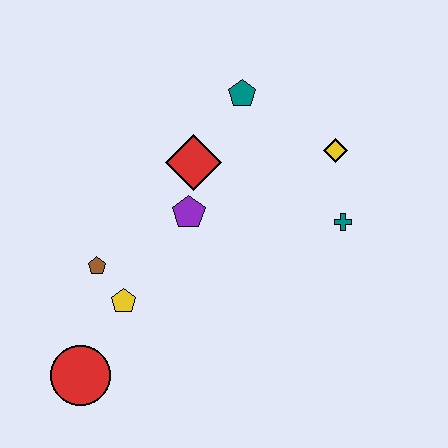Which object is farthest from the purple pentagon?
The red circle is farthest from the purple pentagon.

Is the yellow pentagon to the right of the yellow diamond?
No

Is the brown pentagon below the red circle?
No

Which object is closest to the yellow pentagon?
The brown pentagon is closest to the yellow pentagon.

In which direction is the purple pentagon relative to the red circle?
The purple pentagon is above the red circle.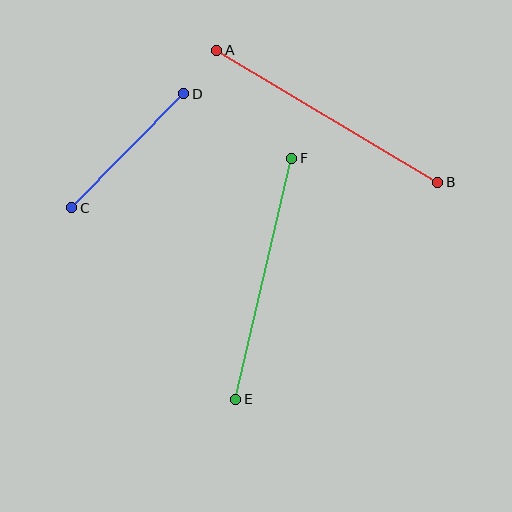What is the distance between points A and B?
The distance is approximately 257 pixels.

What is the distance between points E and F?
The distance is approximately 247 pixels.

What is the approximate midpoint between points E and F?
The midpoint is at approximately (264, 279) pixels.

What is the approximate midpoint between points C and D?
The midpoint is at approximately (128, 151) pixels.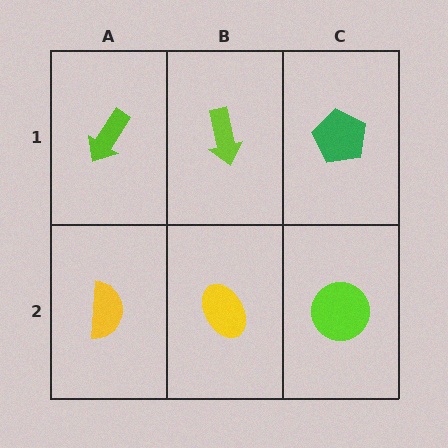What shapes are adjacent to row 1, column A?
A yellow semicircle (row 2, column A), a lime arrow (row 1, column B).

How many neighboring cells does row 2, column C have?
2.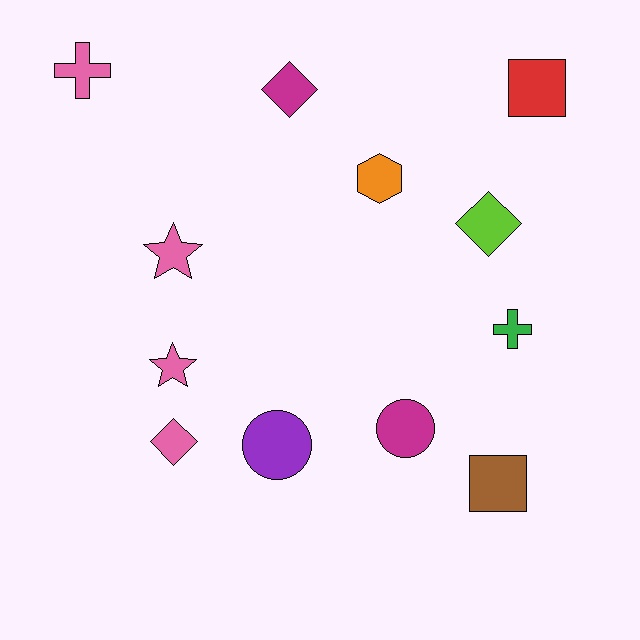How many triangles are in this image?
There are no triangles.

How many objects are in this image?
There are 12 objects.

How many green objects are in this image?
There is 1 green object.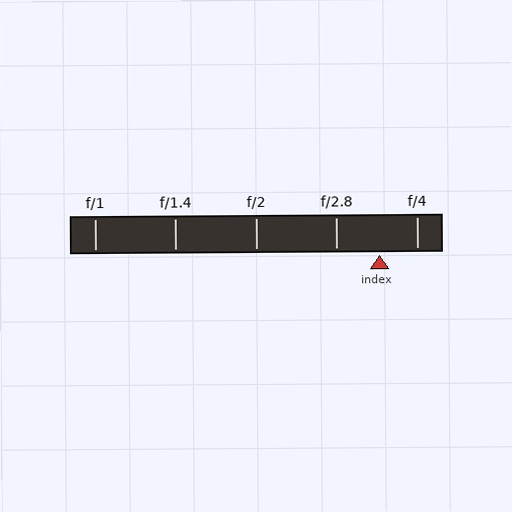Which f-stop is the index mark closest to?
The index mark is closest to f/4.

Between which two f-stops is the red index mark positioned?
The index mark is between f/2.8 and f/4.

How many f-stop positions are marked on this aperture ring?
There are 5 f-stop positions marked.